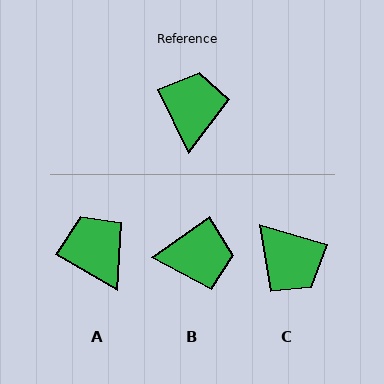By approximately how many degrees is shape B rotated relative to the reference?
Approximately 81 degrees clockwise.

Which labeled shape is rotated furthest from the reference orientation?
C, about 133 degrees away.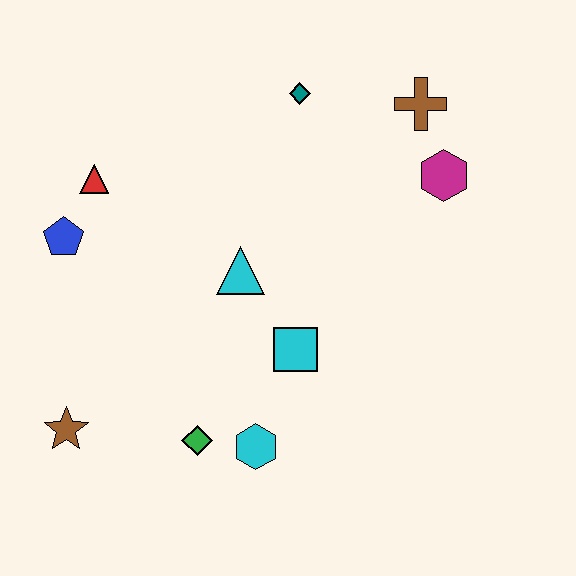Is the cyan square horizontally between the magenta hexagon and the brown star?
Yes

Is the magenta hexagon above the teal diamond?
No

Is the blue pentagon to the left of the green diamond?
Yes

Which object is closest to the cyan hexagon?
The green diamond is closest to the cyan hexagon.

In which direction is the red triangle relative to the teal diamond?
The red triangle is to the left of the teal diamond.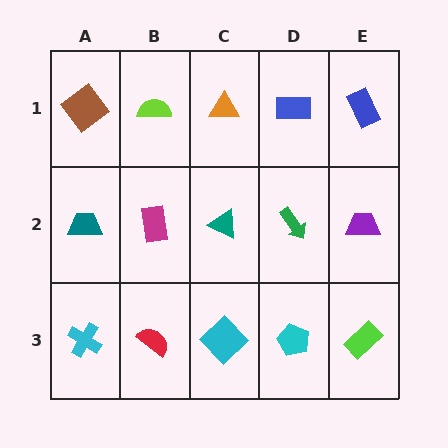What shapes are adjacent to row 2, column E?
A blue rectangle (row 1, column E), a lime rectangle (row 3, column E), a green arrow (row 2, column D).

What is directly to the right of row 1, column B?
An orange triangle.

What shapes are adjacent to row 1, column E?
A purple trapezoid (row 2, column E), a blue rectangle (row 1, column D).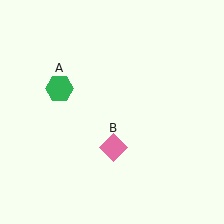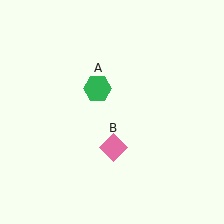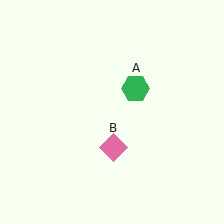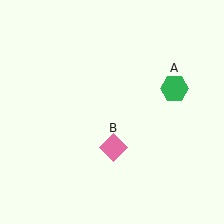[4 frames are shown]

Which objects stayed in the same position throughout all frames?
Pink diamond (object B) remained stationary.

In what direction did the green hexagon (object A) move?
The green hexagon (object A) moved right.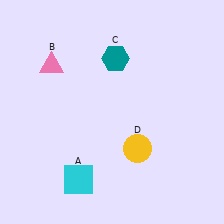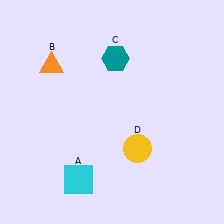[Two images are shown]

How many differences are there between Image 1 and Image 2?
There is 1 difference between the two images.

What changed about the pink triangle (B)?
In Image 1, B is pink. In Image 2, it changed to orange.